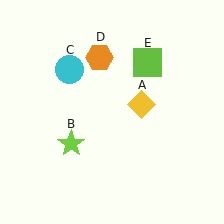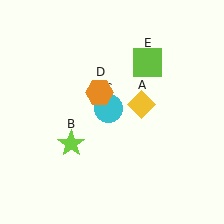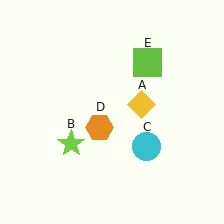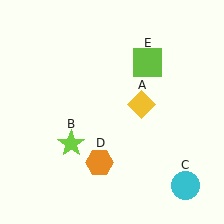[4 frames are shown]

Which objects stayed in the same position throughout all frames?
Yellow diamond (object A) and lime star (object B) and lime square (object E) remained stationary.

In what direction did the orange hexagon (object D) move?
The orange hexagon (object D) moved down.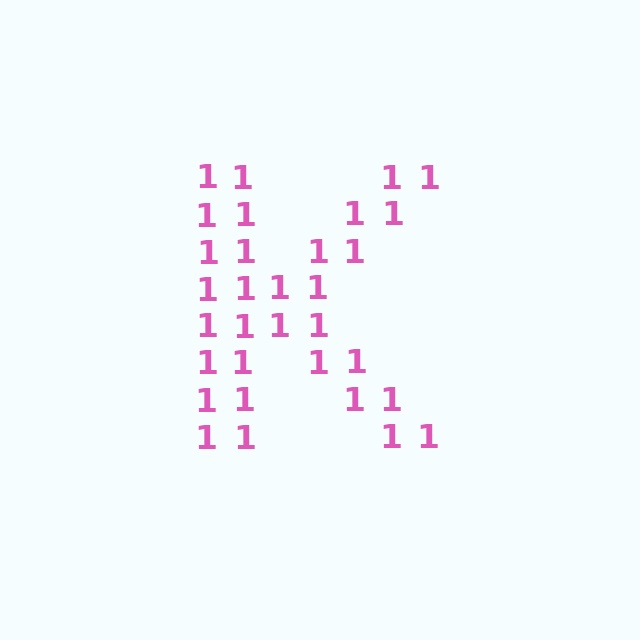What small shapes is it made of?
It is made of small digit 1's.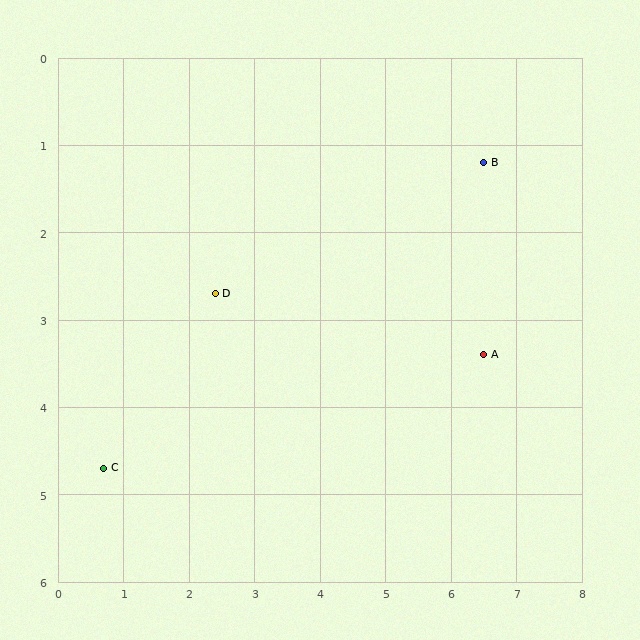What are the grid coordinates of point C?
Point C is at approximately (0.7, 4.7).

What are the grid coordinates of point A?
Point A is at approximately (6.5, 3.4).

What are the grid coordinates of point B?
Point B is at approximately (6.5, 1.2).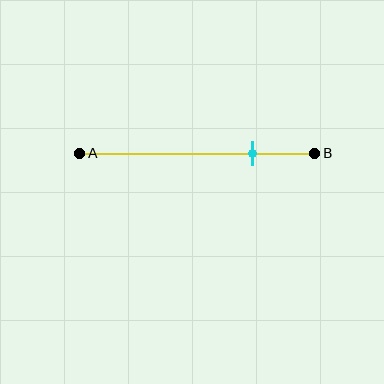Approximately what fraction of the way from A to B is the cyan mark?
The cyan mark is approximately 75% of the way from A to B.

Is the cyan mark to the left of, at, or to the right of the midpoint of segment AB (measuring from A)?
The cyan mark is to the right of the midpoint of segment AB.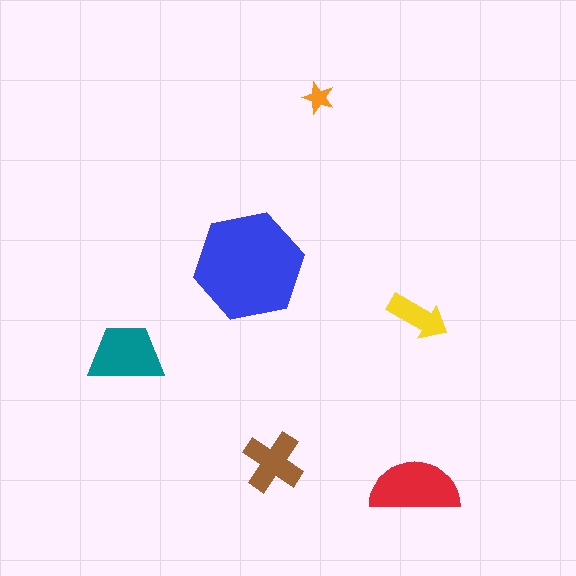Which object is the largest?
The blue hexagon.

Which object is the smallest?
The orange star.